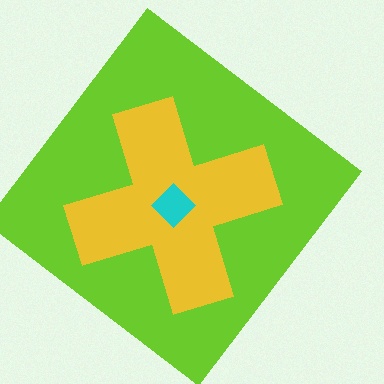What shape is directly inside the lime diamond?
The yellow cross.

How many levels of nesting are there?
3.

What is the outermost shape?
The lime diamond.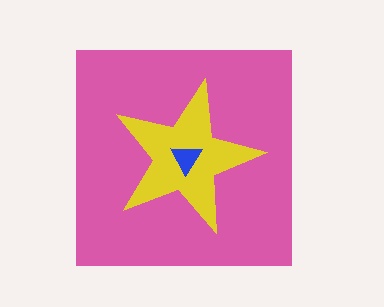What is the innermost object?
The blue triangle.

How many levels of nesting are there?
3.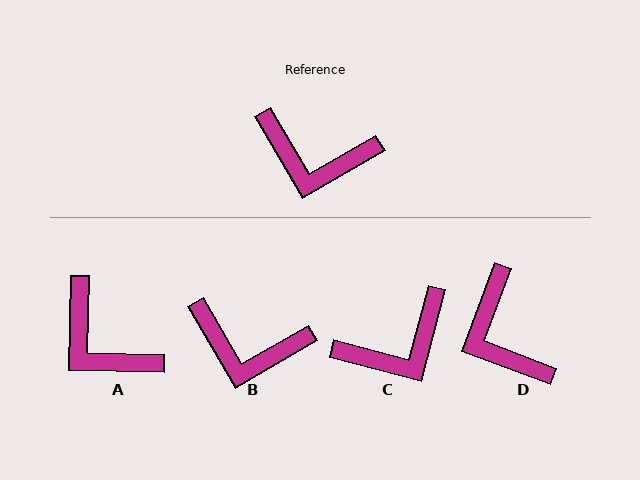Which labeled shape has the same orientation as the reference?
B.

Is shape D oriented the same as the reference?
No, it is off by about 51 degrees.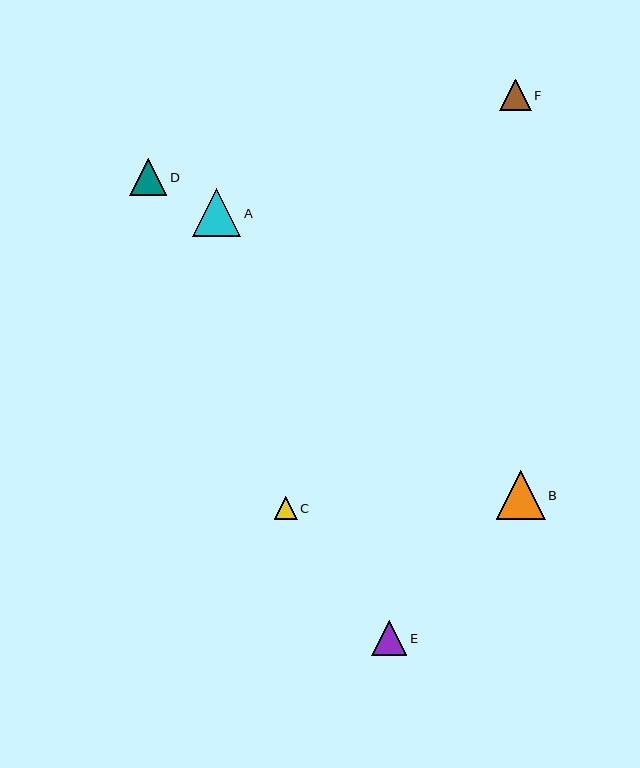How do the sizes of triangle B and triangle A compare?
Triangle B and triangle A are approximately the same size.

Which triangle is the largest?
Triangle B is the largest with a size of approximately 49 pixels.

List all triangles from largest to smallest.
From largest to smallest: B, A, D, E, F, C.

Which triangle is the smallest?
Triangle C is the smallest with a size of approximately 23 pixels.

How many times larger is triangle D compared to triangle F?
Triangle D is approximately 1.2 times the size of triangle F.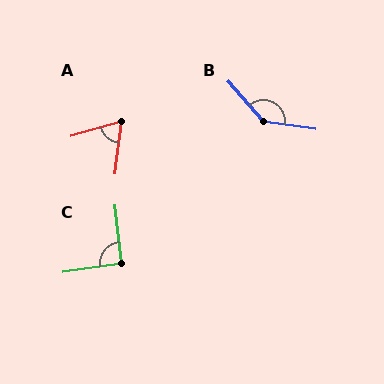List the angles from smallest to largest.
A (66°), C (93°), B (139°).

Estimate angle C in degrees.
Approximately 93 degrees.